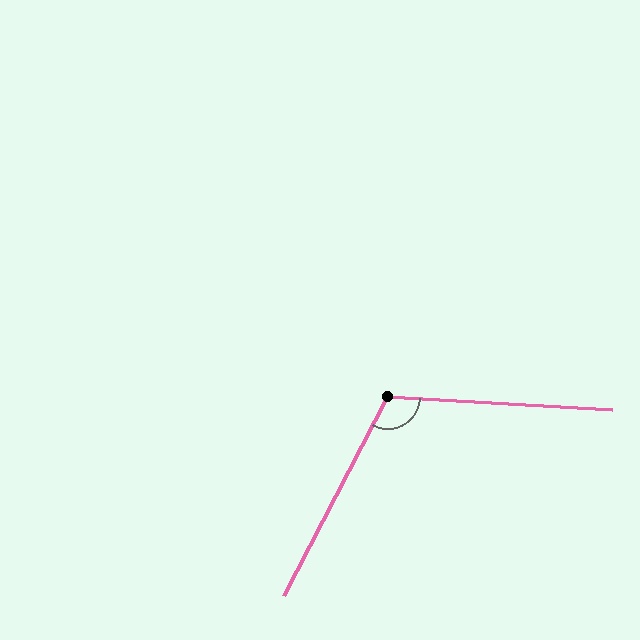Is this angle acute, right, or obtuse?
It is obtuse.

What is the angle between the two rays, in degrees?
Approximately 114 degrees.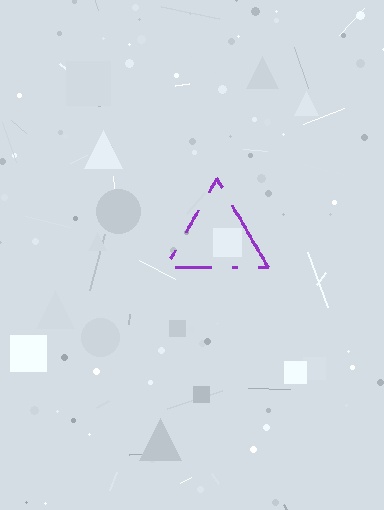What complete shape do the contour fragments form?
The contour fragments form a triangle.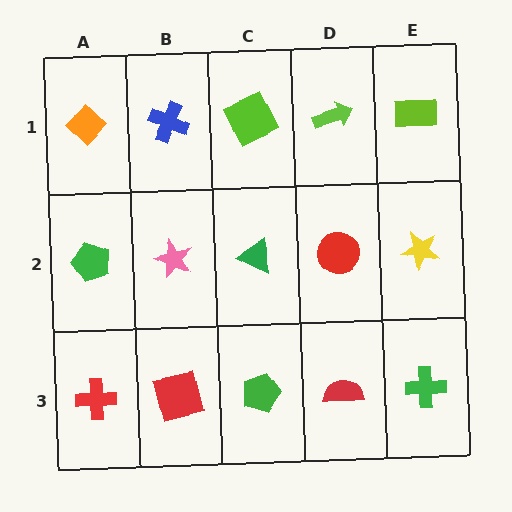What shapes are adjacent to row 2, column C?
A lime square (row 1, column C), a green pentagon (row 3, column C), a pink star (row 2, column B), a red circle (row 2, column D).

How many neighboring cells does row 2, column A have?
3.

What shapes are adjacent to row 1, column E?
A yellow star (row 2, column E), a lime arrow (row 1, column D).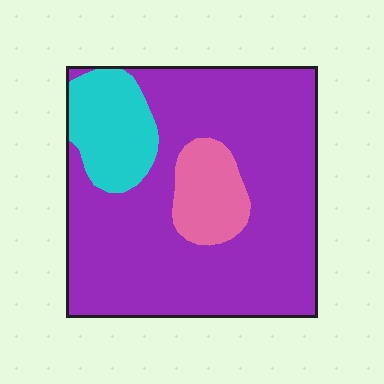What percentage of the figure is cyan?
Cyan takes up about one eighth (1/8) of the figure.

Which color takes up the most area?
Purple, at roughly 75%.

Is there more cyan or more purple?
Purple.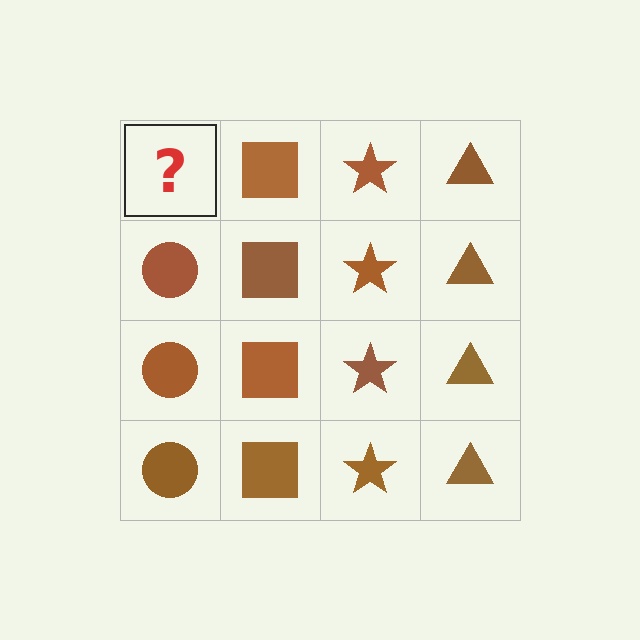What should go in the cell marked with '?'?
The missing cell should contain a brown circle.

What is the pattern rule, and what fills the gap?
The rule is that each column has a consistent shape. The gap should be filled with a brown circle.